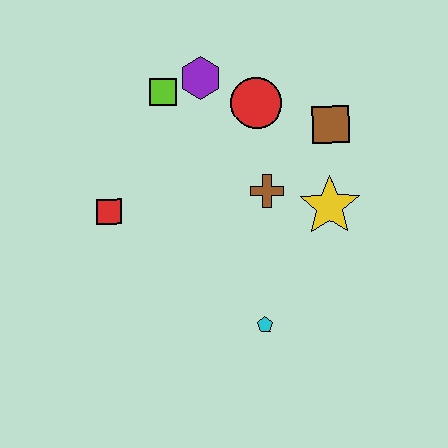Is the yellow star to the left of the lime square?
No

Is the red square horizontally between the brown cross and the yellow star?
No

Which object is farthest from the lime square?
The cyan pentagon is farthest from the lime square.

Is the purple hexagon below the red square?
No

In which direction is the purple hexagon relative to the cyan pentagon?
The purple hexagon is above the cyan pentagon.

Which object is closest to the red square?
The lime square is closest to the red square.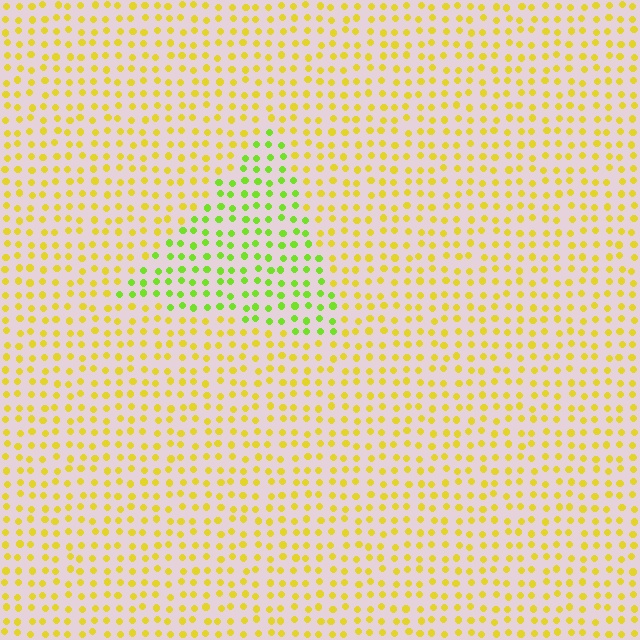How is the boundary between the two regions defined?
The boundary is defined purely by a slight shift in hue (about 41 degrees). Spacing, size, and orientation are identical on both sides.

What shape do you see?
I see a triangle.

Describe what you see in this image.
The image is filled with small yellow elements in a uniform arrangement. A triangle-shaped region is visible where the elements are tinted to a slightly different hue, forming a subtle color boundary.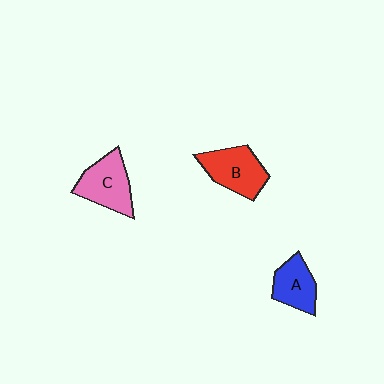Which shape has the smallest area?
Shape A (blue).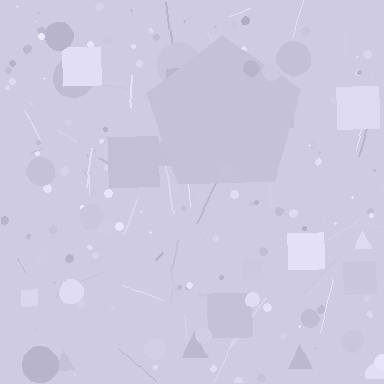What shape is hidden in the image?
A pentagon is hidden in the image.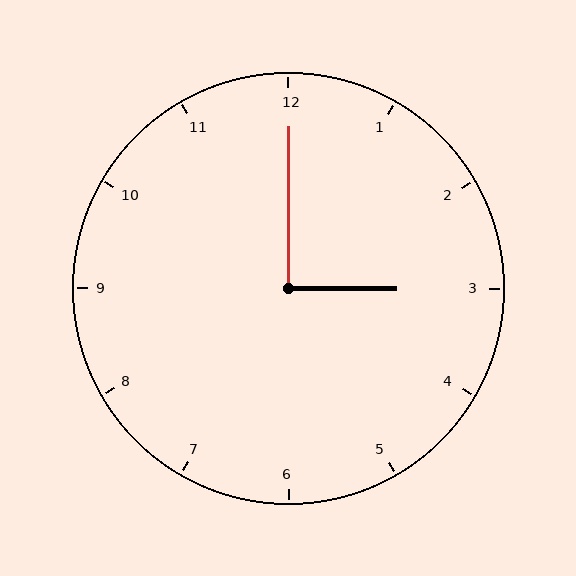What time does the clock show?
3:00.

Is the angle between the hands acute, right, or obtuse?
It is right.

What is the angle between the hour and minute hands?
Approximately 90 degrees.